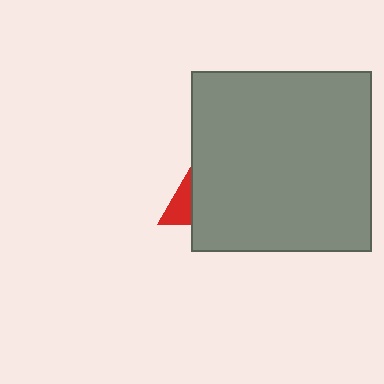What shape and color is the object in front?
The object in front is a gray square.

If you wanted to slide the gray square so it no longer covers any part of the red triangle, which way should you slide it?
Slide it right — that is the most direct way to separate the two shapes.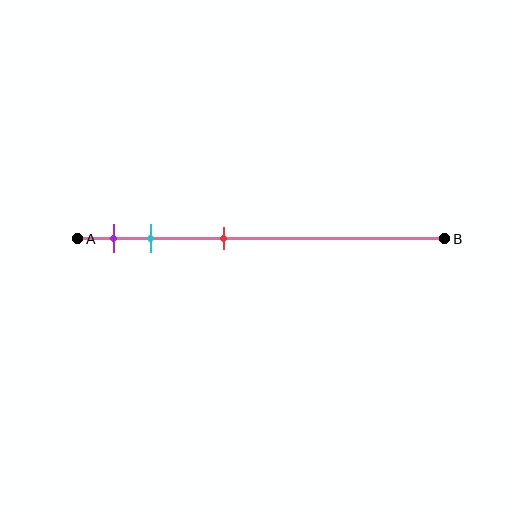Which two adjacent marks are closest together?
The purple and cyan marks are the closest adjacent pair.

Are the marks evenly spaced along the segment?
No, the marks are not evenly spaced.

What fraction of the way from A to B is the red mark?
The red mark is approximately 40% (0.4) of the way from A to B.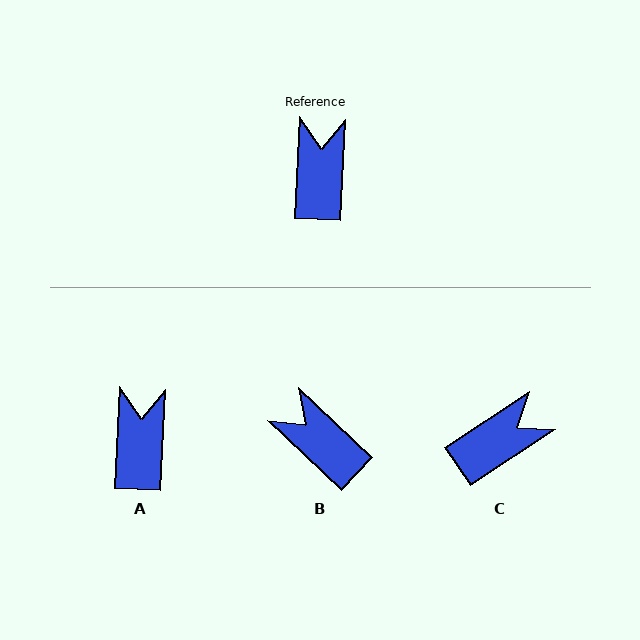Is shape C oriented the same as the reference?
No, it is off by about 54 degrees.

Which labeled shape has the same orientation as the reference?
A.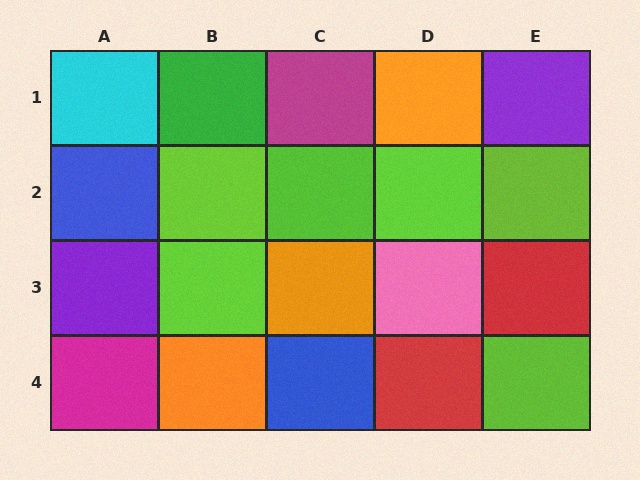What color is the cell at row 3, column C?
Orange.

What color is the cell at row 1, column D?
Orange.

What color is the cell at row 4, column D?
Red.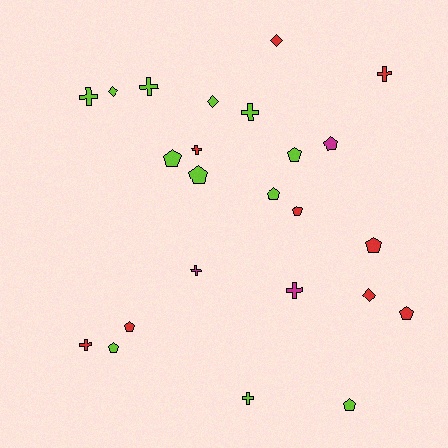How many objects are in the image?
There are 24 objects.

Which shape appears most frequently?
Pentagon, with 11 objects.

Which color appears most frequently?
Lime, with 12 objects.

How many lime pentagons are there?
There are 6 lime pentagons.